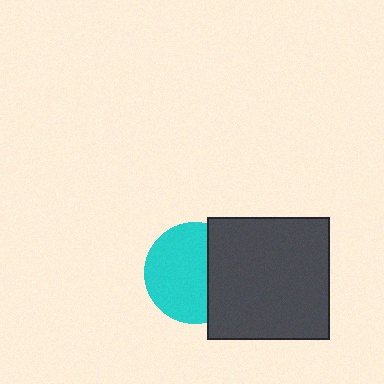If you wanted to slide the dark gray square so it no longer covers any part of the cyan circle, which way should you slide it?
Slide it right — that is the most direct way to separate the two shapes.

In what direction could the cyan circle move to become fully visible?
The cyan circle could move left. That would shift it out from behind the dark gray square entirely.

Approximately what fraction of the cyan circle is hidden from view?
Roughly 34% of the cyan circle is hidden behind the dark gray square.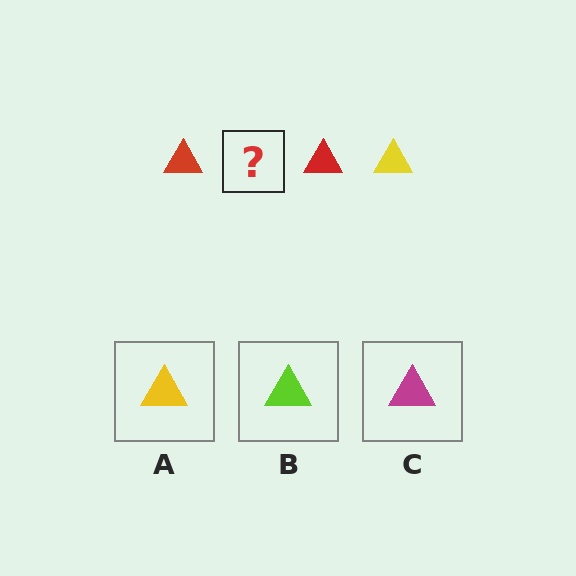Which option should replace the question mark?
Option A.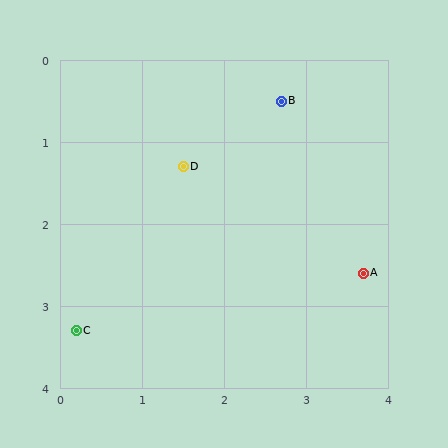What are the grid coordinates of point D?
Point D is at approximately (1.5, 1.3).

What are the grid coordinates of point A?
Point A is at approximately (3.7, 2.6).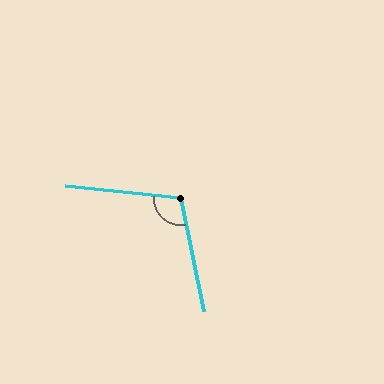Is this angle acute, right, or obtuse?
It is obtuse.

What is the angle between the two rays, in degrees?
Approximately 108 degrees.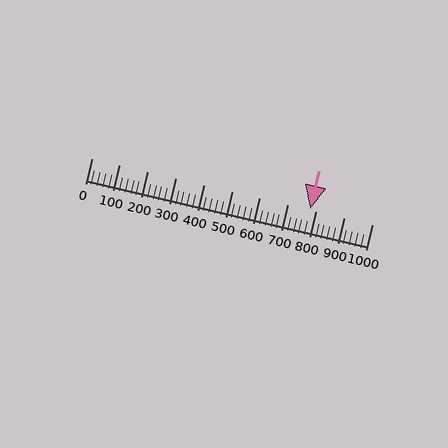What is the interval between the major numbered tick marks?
The major tick marks are spaced 100 units apart.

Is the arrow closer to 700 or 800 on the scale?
The arrow is closer to 800.